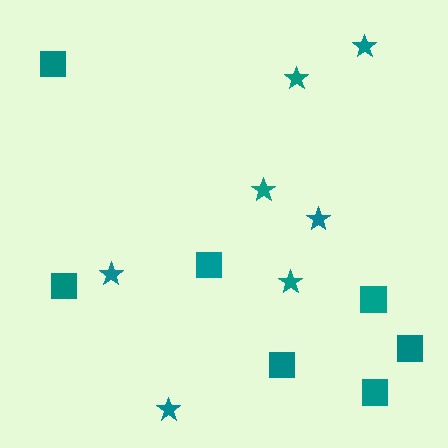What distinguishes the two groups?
There are 2 groups: one group of stars (7) and one group of squares (7).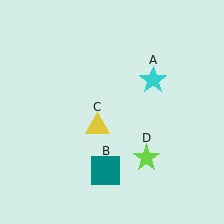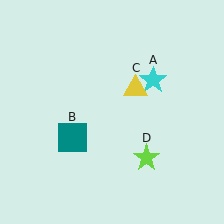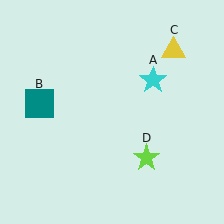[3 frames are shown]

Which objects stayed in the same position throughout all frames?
Cyan star (object A) and lime star (object D) remained stationary.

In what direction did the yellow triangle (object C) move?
The yellow triangle (object C) moved up and to the right.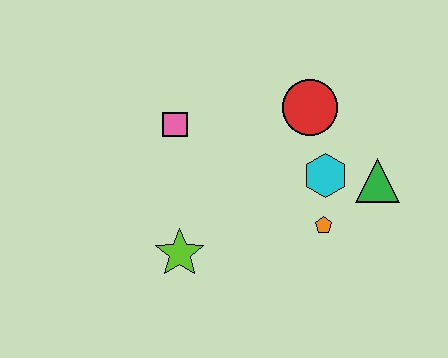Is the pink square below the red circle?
Yes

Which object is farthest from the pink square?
The green triangle is farthest from the pink square.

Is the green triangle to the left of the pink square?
No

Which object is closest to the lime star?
The pink square is closest to the lime star.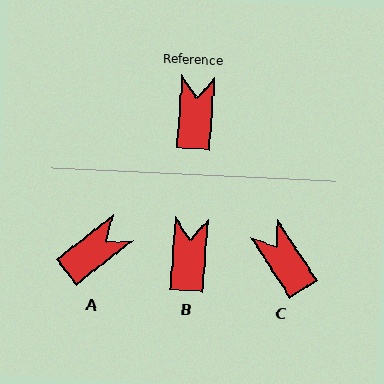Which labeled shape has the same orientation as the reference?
B.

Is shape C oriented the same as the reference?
No, it is off by about 38 degrees.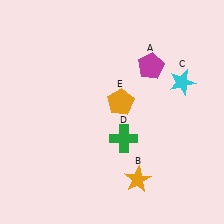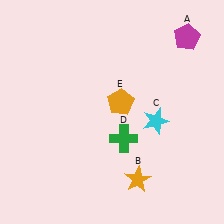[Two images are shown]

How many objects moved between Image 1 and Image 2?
2 objects moved between the two images.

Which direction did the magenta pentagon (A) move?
The magenta pentagon (A) moved right.